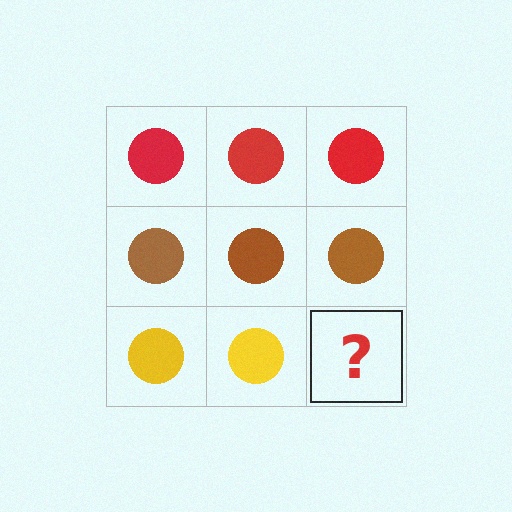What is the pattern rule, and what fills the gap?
The rule is that each row has a consistent color. The gap should be filled with a yellow circle.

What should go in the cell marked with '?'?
The missing cell should contain a yellow circle.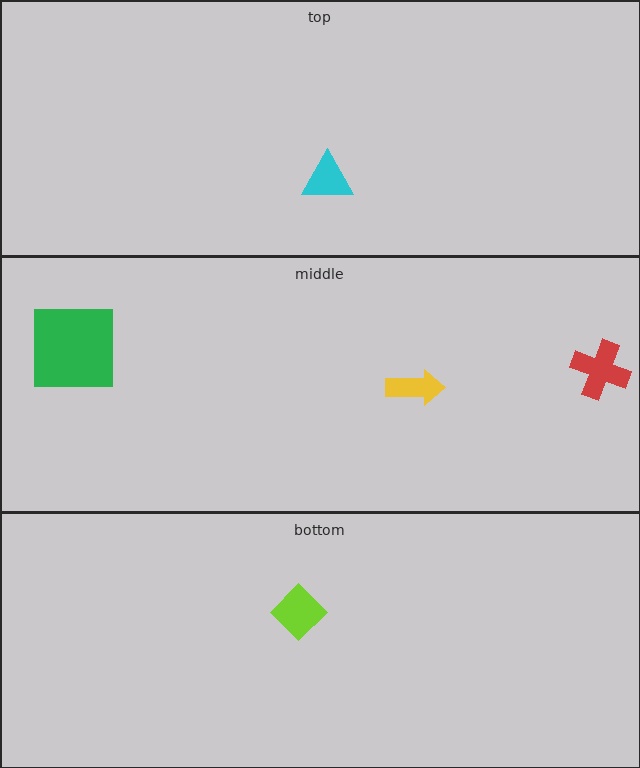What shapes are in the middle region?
The yellow arrow, the green square, the red cross.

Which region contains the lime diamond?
The bottom region.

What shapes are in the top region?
The cyan triangle.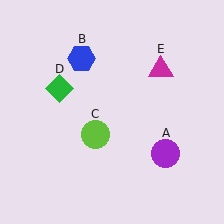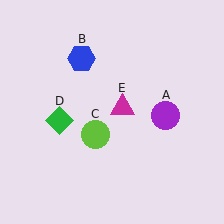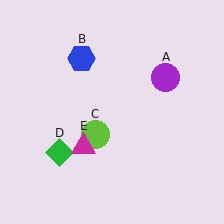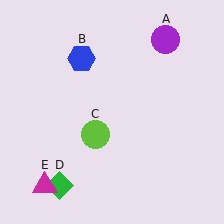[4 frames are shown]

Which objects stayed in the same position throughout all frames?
Blue hexagon (object B) and lime circle (object C) remained stationary.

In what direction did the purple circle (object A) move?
The purple circle (object A) moved up.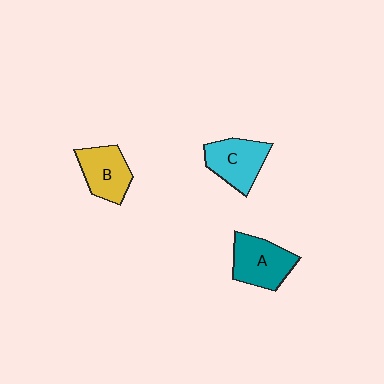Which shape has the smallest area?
Shape B (yellow).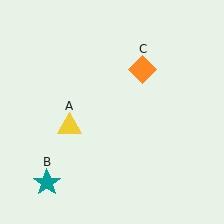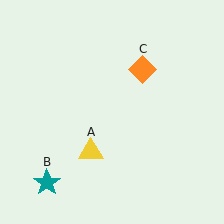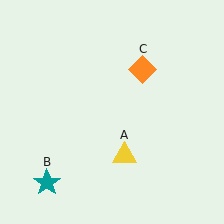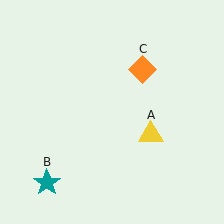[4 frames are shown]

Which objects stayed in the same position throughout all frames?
Teal star (object B) and orange diamond (object C) remained stationary.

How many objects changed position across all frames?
1 object changed position: yellow triangle (object A).